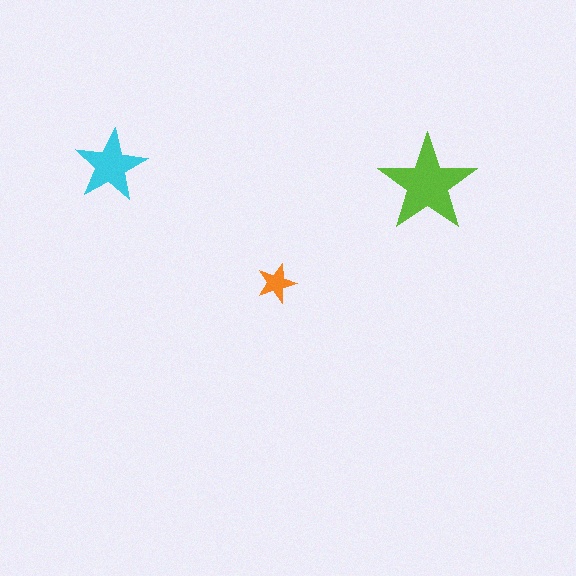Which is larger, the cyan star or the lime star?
The lime one.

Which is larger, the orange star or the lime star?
The lime one.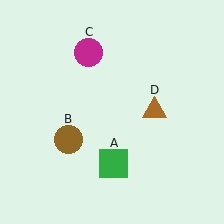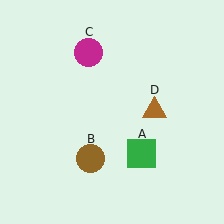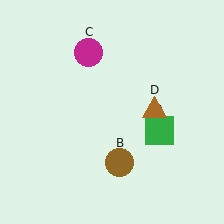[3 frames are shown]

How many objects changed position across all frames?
2 objects changed position: green square (object A), brown circle (object B).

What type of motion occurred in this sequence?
The green square (object A), brown circle (object B) rotated counterclockwise around the center of the scene.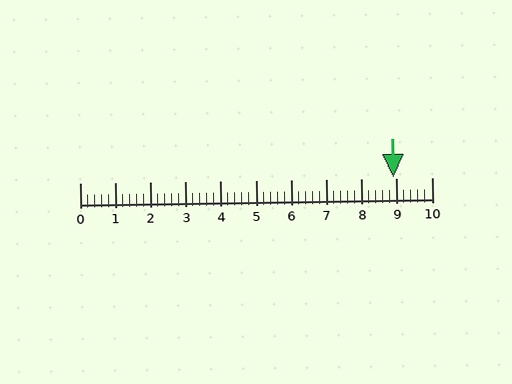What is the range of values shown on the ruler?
The ruler shows values from 0 to 10.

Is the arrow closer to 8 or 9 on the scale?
The arrow is closer to 9.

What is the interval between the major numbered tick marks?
The major tick marks are spaced 1 units apart.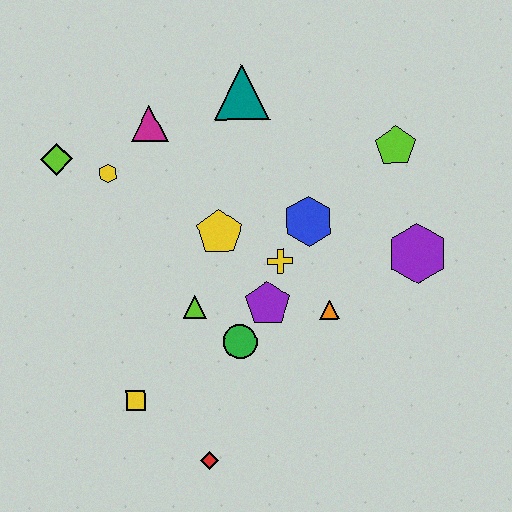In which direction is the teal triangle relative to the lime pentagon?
The teal triangle is to the left of the lime pentagon.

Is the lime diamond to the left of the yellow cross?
Yes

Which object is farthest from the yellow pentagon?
The red diamond is farthest from the yellow pentagon.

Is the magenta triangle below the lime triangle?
No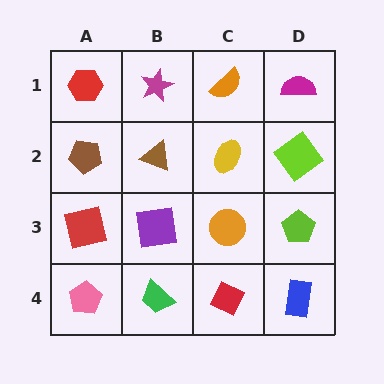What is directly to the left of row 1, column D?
An orange semicircle.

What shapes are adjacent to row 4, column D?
A lime pentagon (row 3, column D), a red diamond (row 4, column C).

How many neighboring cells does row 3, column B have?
4.